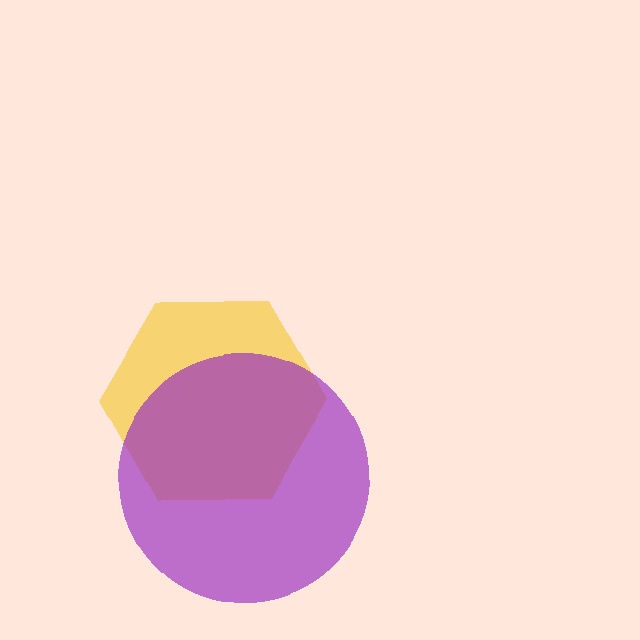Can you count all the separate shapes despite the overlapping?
Yes, there are 2 separate shapes.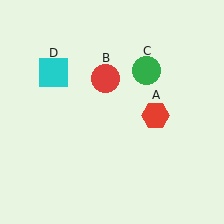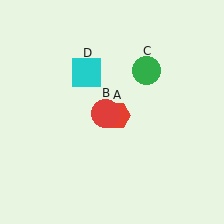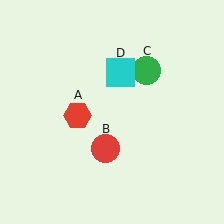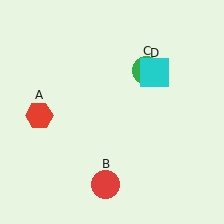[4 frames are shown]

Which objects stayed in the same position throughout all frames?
Green circle (object C) remained stationary.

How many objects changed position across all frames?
3 objects changed position: red hexagon (object A), red circle (object B), cyan square (object D).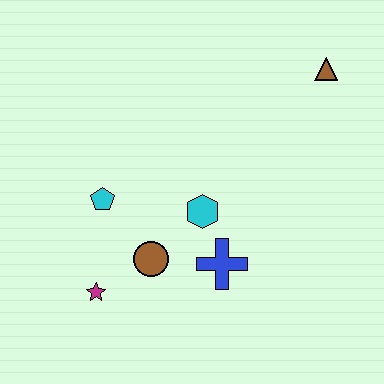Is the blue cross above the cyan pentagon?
No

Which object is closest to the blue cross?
The cyan hexagon is closest to the blue cross.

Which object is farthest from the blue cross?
The brown triangle is farthest from the blue cross.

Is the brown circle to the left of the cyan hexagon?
Yes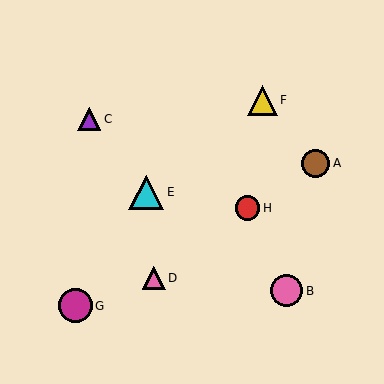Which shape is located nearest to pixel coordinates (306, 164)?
The brown circle (labeled A) at (316, 163) is nearest to that location.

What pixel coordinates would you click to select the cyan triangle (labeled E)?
Click at (146, 192) to select the cyan triangle E.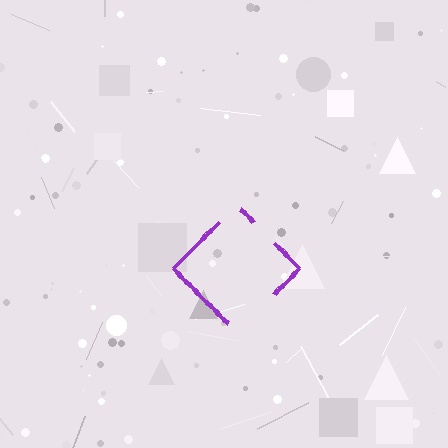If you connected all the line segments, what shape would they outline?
They would outline a diamond.